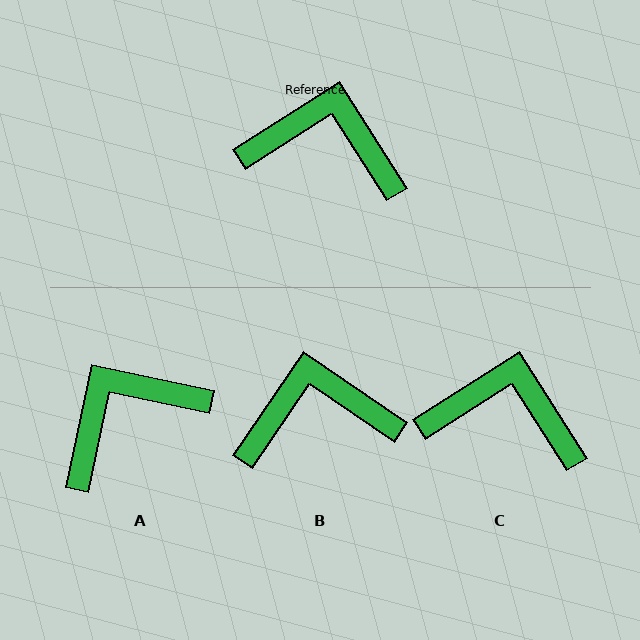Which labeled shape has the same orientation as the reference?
C.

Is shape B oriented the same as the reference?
No, it is off by about 23 degrees.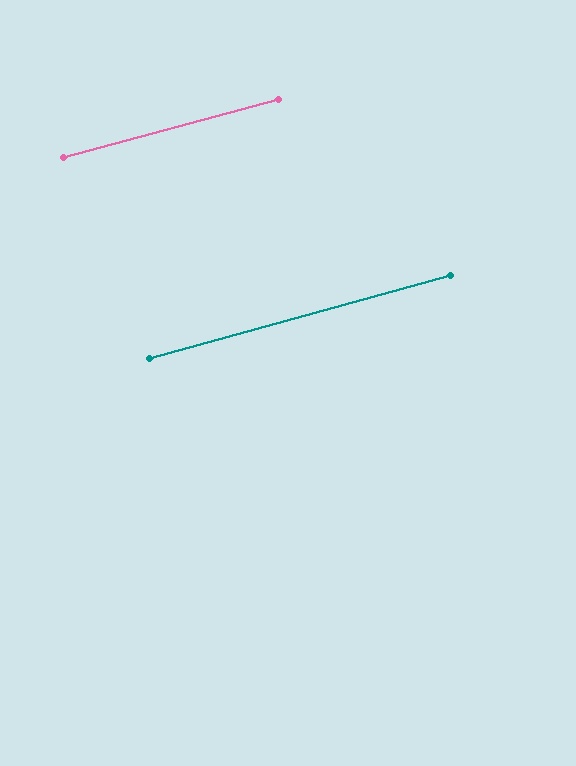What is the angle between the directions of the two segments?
Approximately 0 degrees.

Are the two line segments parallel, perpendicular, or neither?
Parallel — their directions differ by only 0.5°.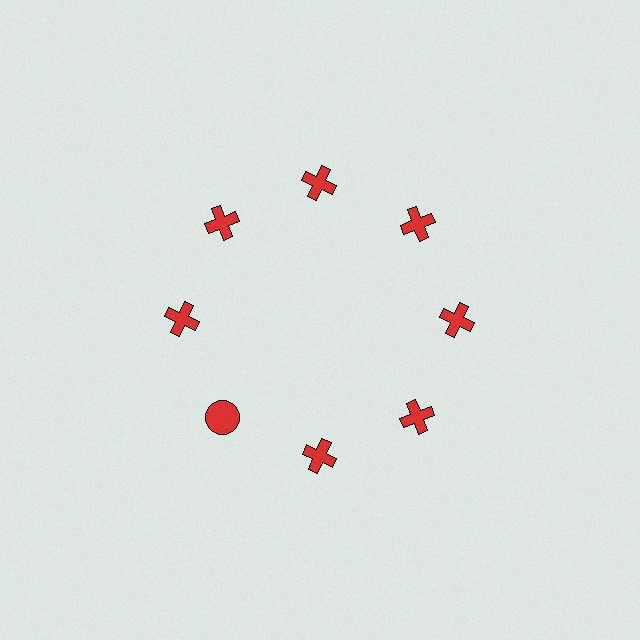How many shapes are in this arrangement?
There are 8 shapes arranged in a ring pattern.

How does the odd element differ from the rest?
It has a different shape: circle instead of cross.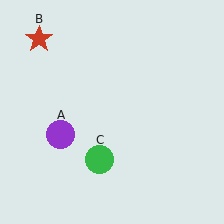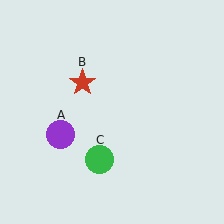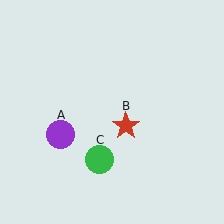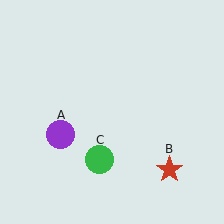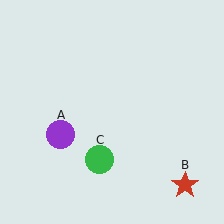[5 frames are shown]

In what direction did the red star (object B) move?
The red star (object B) moved down and to the right.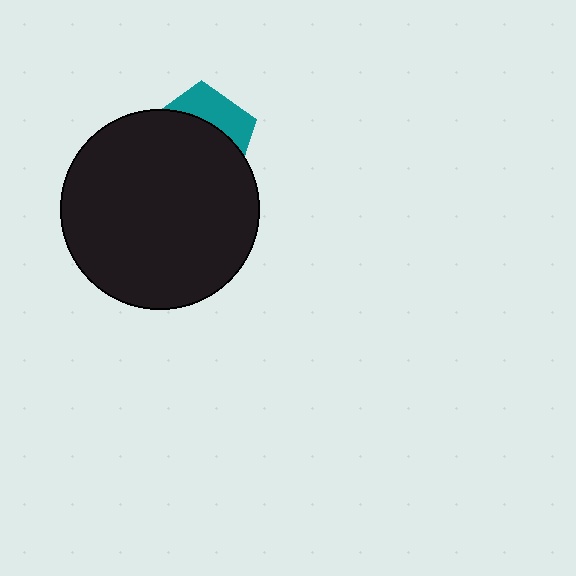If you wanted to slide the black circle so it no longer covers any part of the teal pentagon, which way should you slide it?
Slide it down — that is the most direct way to separate the two shapes.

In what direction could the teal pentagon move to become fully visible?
The teal pentagon could move up. That would shift it out from behind the black circle entirely.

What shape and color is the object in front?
The object in front is a black circle.